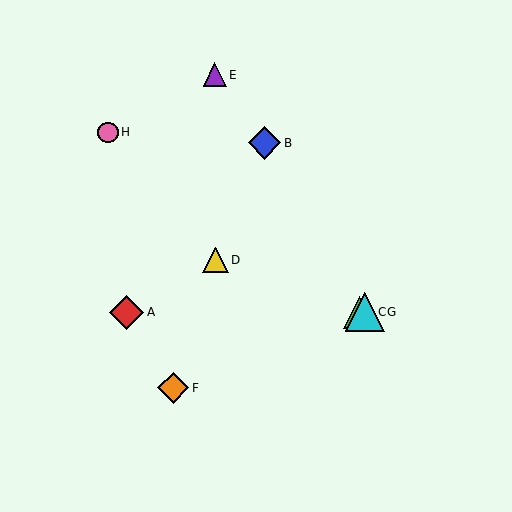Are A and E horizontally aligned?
No, A is at y≈312 and E is at y≈75.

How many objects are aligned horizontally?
3 objects (A, C, G) are aligned horizontally.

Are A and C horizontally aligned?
Yes, both are at y≈312.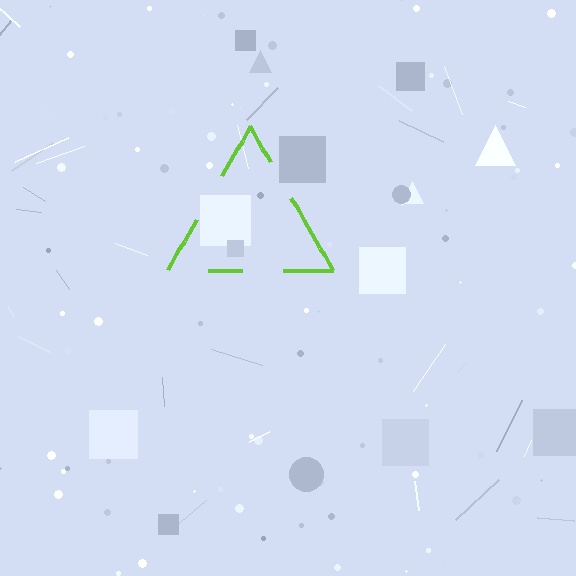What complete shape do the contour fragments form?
The contour fragments form a triangle.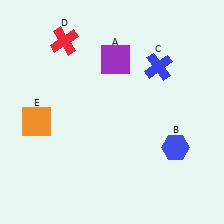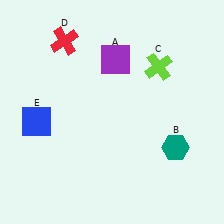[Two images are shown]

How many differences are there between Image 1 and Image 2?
There are 3 differences between the two images.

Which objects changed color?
B changed from blue to teal. C changed from blue to lime. E changed from orange to blue.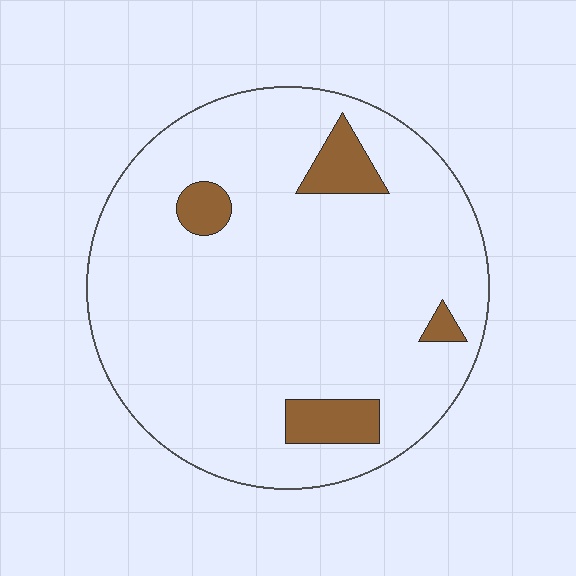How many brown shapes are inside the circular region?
4.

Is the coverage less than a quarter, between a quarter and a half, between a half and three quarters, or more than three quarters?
Less than a quarter.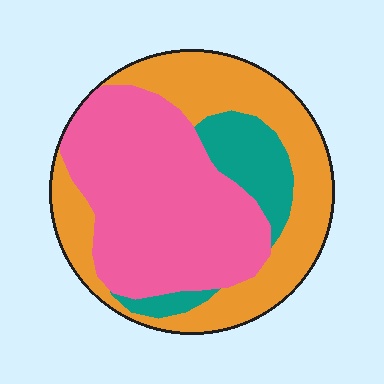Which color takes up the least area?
Teal, at roughly 15%.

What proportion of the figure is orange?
Orange takes up about two fifths (2/5) of the figure.